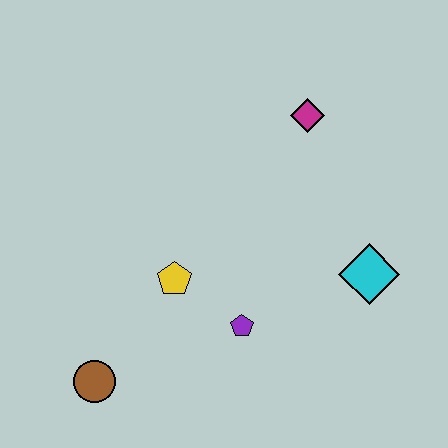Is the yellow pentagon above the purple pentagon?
Yes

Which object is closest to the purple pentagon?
The yellow pentagon is closest to the purple pentagon.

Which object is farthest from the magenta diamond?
The brown circle is farthest from the magenta diamond.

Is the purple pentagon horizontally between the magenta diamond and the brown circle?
Yes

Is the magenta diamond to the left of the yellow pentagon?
No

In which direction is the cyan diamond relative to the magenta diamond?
The cyan diamond is below the magenta diamond.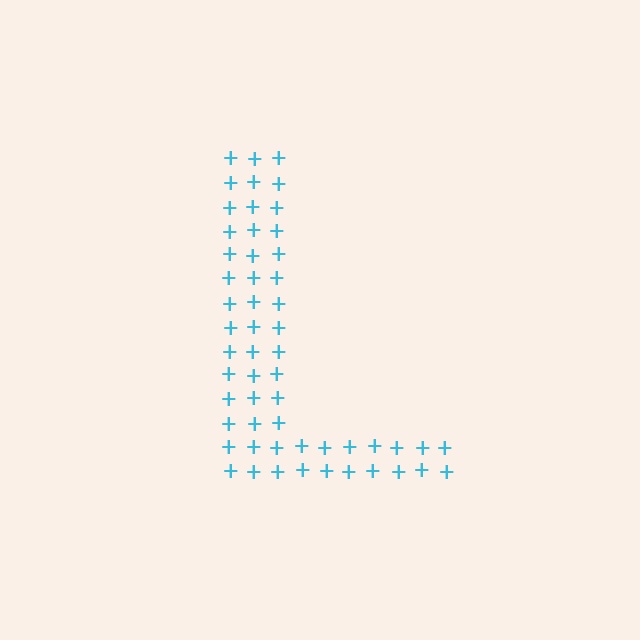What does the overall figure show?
The overall figure shows the letter L.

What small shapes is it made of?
It is made of small plus signs.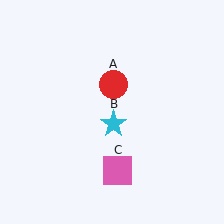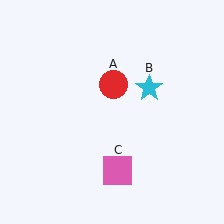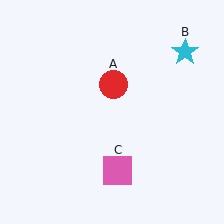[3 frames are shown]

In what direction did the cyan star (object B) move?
The cyan star (object B) moved up and to the right.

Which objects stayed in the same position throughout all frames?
Red circle (object A) and pink square (object C) remained stationary.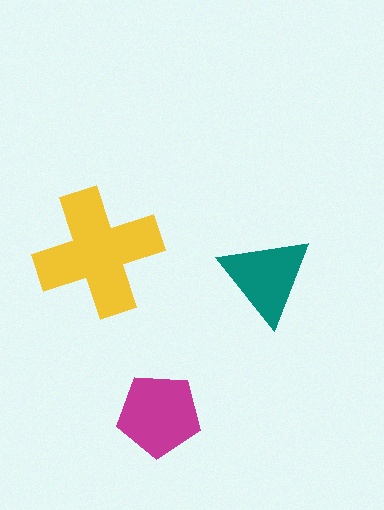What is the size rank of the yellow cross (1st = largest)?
1st.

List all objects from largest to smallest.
The yellow cross, the magenta pentagon, the teal triangle.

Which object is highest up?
The yellow cross is topmost.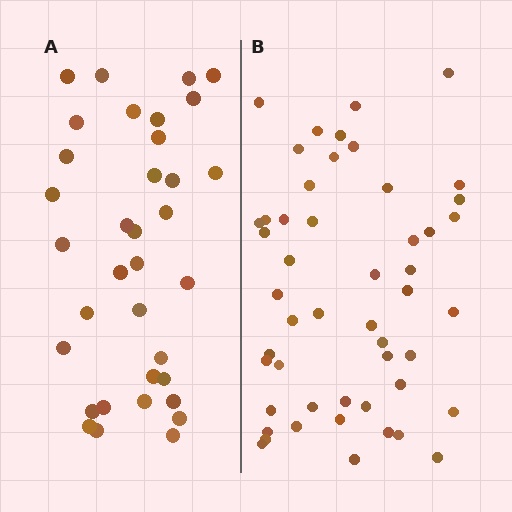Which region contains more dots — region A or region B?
Region B (the right region) has more dots.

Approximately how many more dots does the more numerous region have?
Region B has approximately 15 more dots than region A.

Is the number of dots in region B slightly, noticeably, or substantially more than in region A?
Region B has noticeably more, but not dramatically so. The ratio is roughly 1.4 to 1.